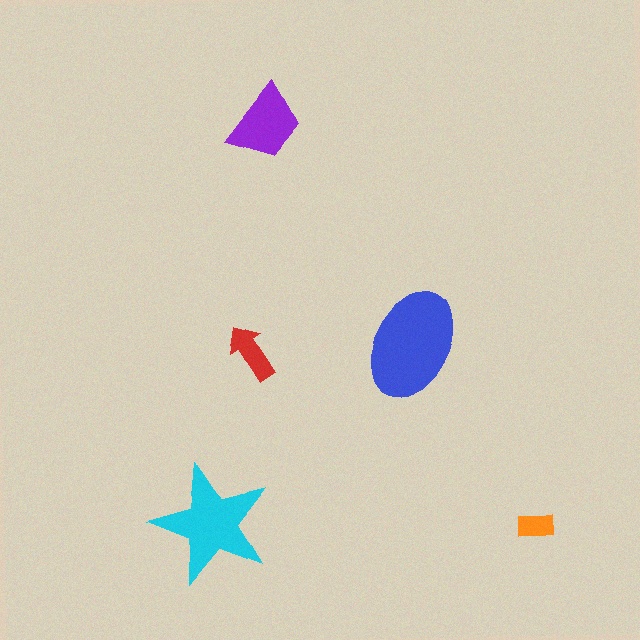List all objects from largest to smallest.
The blue ellipse, the cyan star, the purple trapezoid, the red arrow, the orange rectangle.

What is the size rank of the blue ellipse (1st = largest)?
1st.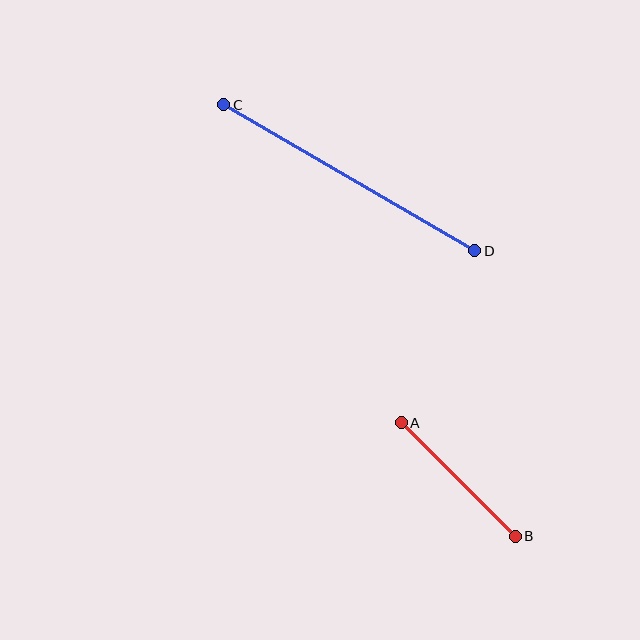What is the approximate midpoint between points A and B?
The midpoint is at approximately (458, 479) pixels.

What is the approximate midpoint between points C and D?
The midpoint is at approximately (349, 178) pixels.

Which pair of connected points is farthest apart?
Points C and D are farthest apart.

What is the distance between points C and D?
The distance is approximately 290 pixels.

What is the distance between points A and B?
The distance is approximately 161 pixels.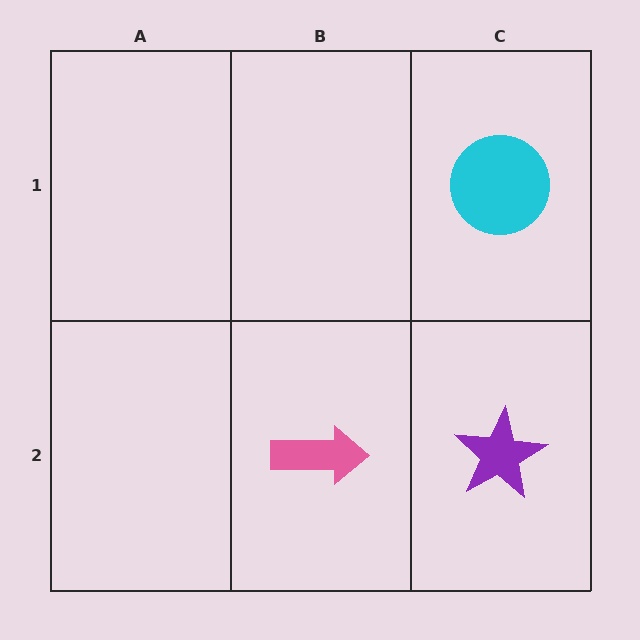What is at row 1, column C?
A cyan circle.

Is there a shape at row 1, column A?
No, that cell is empty.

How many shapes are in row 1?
1 shape.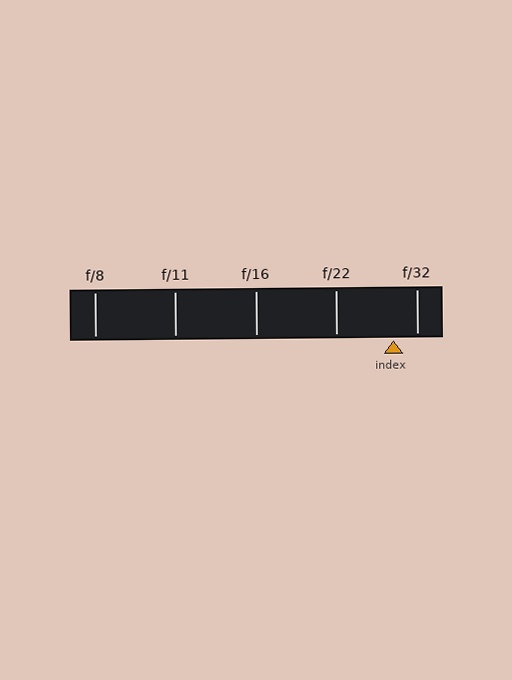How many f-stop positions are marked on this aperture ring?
There are 5 f-stop positions marked.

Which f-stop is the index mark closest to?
The index mark is closest to f/32.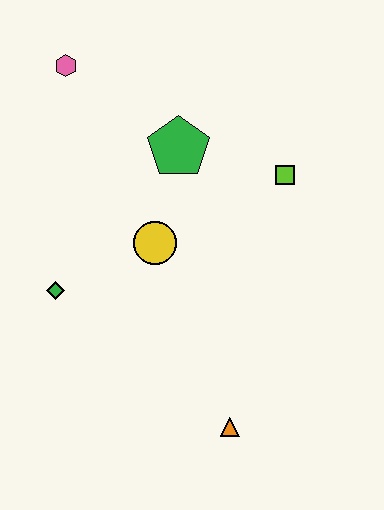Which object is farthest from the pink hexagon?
The orange triangle is farthest from the pink hexagon.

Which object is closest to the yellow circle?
The green pentagon is closest to the yellow circle.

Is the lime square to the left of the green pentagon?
No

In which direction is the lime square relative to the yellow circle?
The lime square is to the right of the yellow circle.